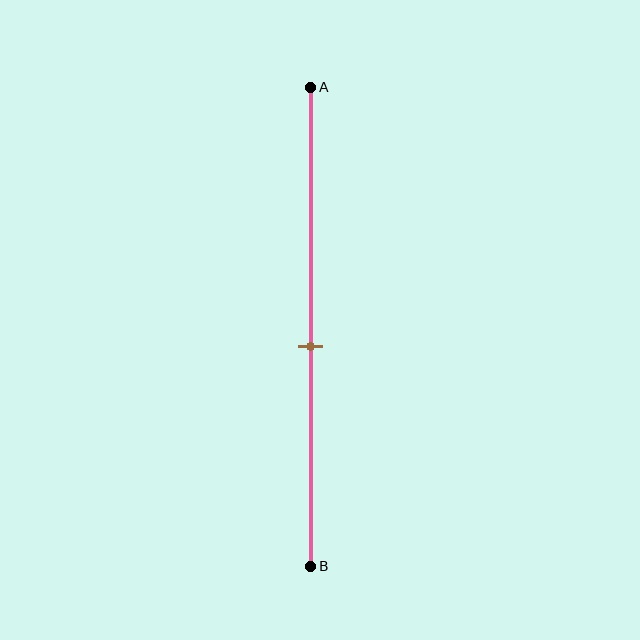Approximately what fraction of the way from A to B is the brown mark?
The brown mark is approximately 55% of the way from A to B.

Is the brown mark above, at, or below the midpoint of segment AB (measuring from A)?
The brown mark is below the midpoint of segment AB.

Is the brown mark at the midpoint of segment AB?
No, the mark is at about 55% from A, not at the 50% midpoint.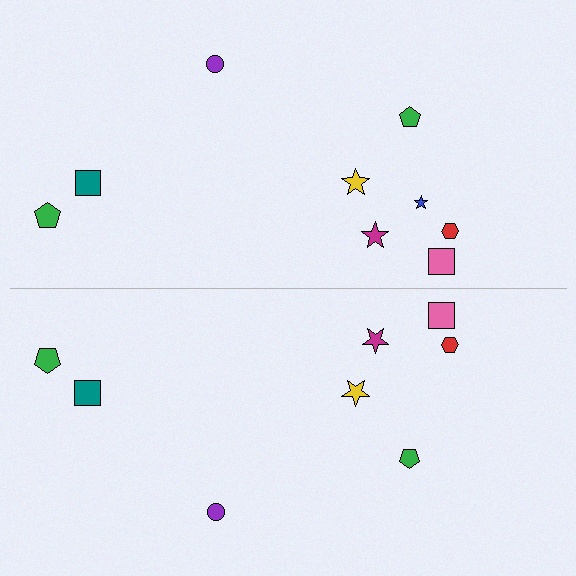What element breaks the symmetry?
A blue star is missing from the bottom side.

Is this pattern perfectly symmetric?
No, the pattern is not perfectly symmetric. A blue star is missing from the bottom side.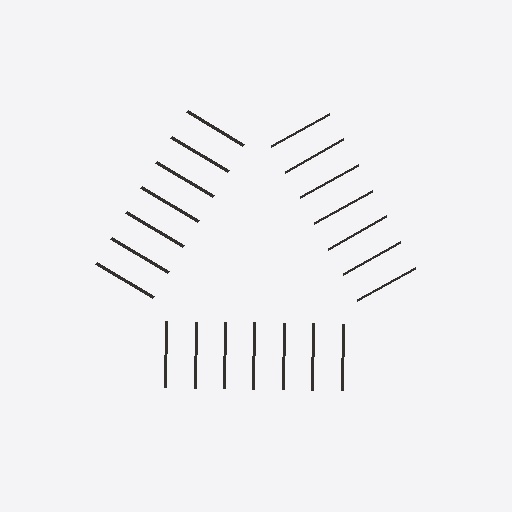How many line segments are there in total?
21 — 7 along each of the 3 edges.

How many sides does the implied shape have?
3 sides — the line-ends trace a triangle.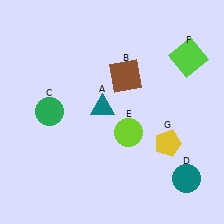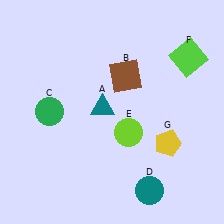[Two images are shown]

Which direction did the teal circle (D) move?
The teal circle (D) moved left.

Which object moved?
The teal circle (D) moved left.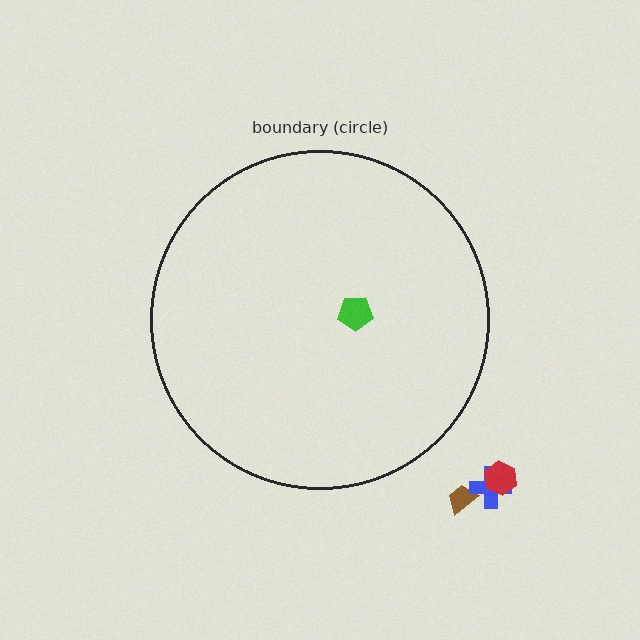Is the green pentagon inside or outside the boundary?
Inside.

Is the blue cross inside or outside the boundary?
Outside.